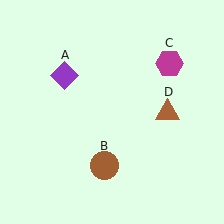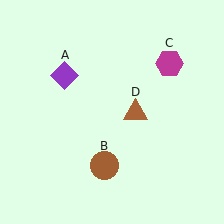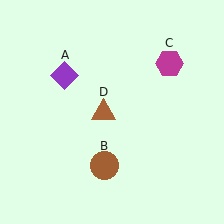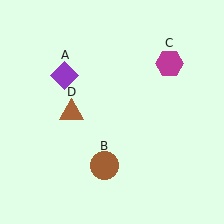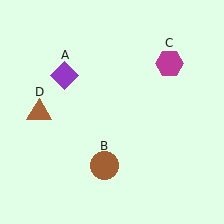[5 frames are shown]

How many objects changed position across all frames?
1 object changed position: brown triangle (object D).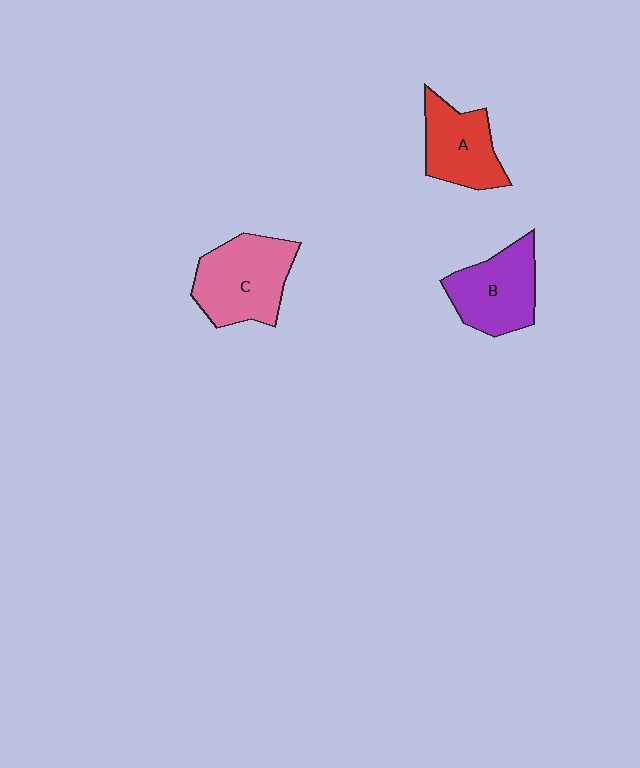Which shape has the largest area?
Shape C (pink).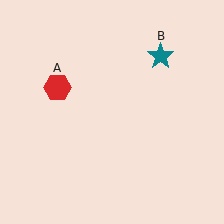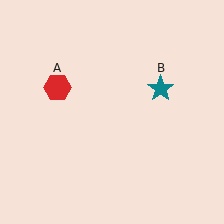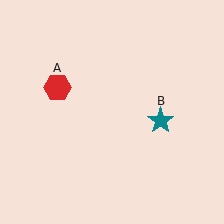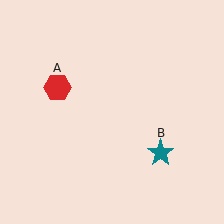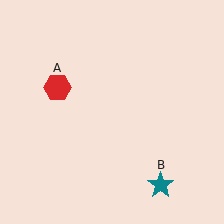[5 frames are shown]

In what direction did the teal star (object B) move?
The teal star (object B) moved down.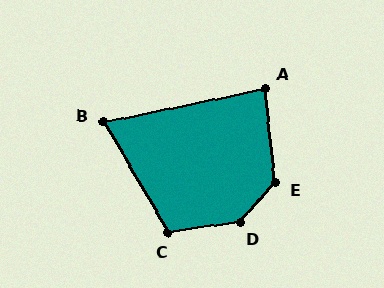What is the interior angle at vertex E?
Approximately 132 degrees (obtuse).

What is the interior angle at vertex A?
Approximately 85 degrees (acute).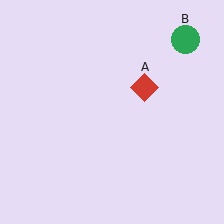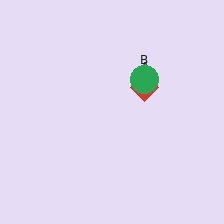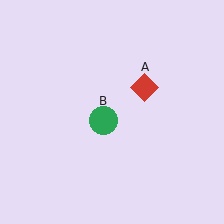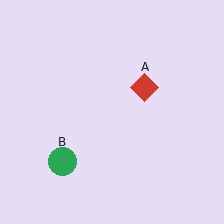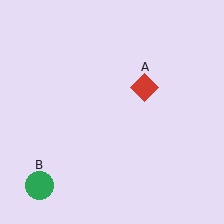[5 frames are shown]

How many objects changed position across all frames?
1 object changed position: green circle (object B).